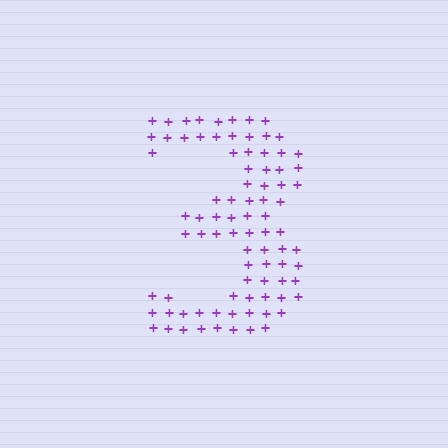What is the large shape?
The large shape is the digit 3.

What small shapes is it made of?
It is made of small plus signs.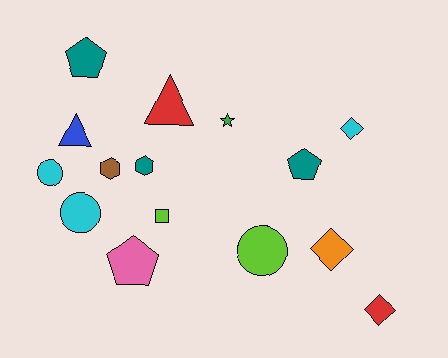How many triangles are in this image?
There are 2 triangles.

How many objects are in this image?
There are 15 objects.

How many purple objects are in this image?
There are no purple objects.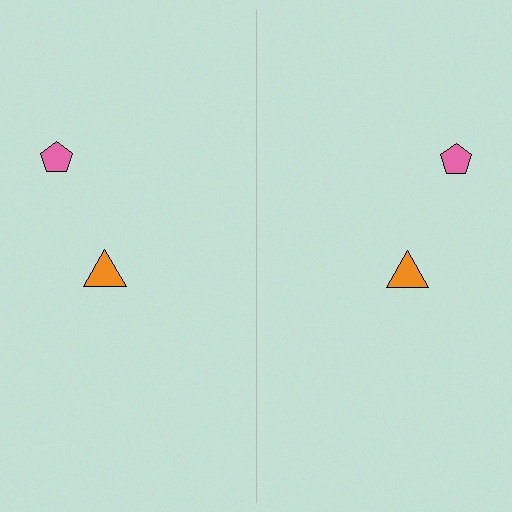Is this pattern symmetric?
Yes, this pattern has bilateral (reflection) symmetry.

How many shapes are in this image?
There are 4 shapes in this image.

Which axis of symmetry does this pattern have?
The pattern has a vertical axis of symmetry running through the center of the image.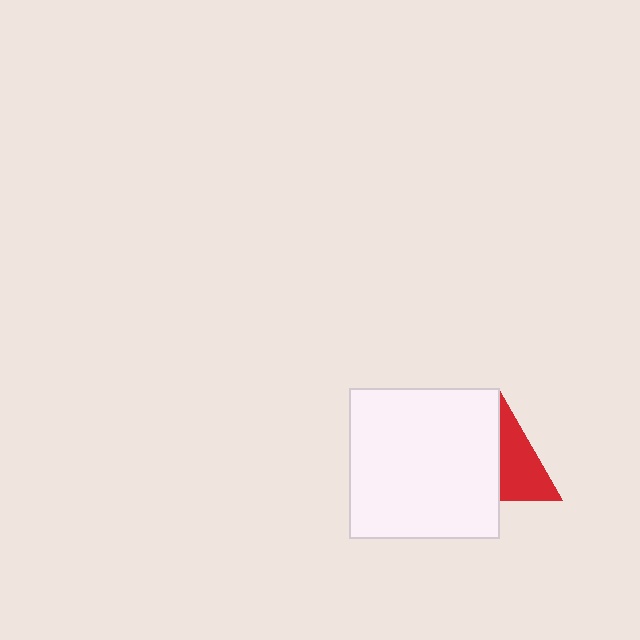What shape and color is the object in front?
The object in front is a white square.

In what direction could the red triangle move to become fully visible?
The red triangle could move right. That would shift it out from behind the white square entirely.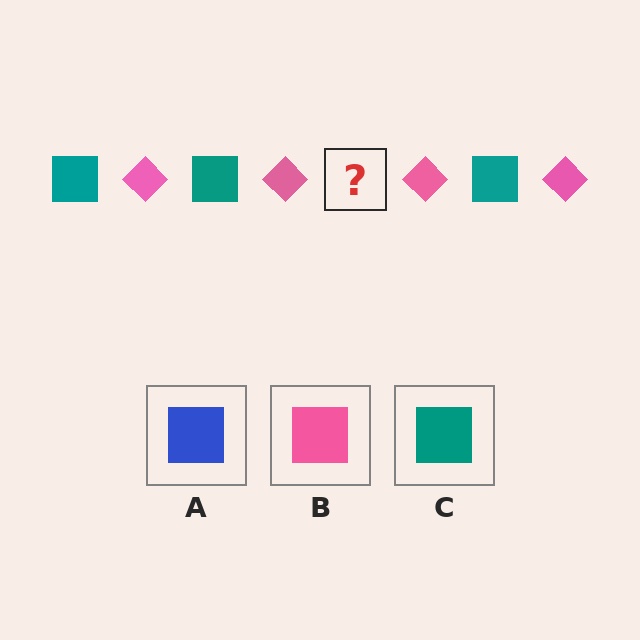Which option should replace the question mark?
Option C.